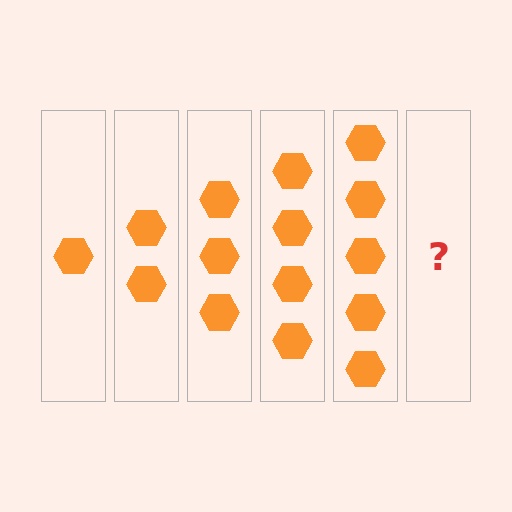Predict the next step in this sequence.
The next step is 6 hexagons.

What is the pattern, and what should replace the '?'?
The pattern is that each step adds one more hexagon. The '?' should be 6 hexagons.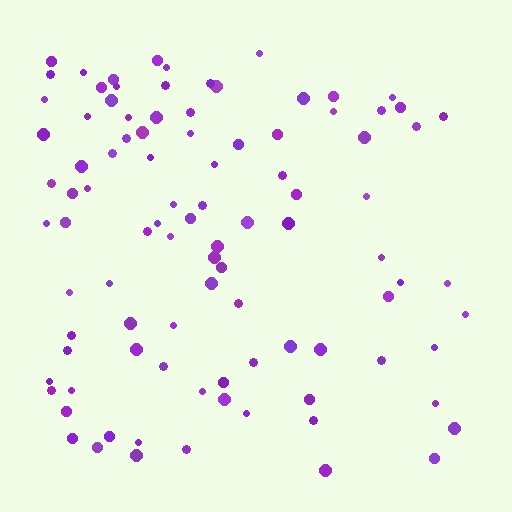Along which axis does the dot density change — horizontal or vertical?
Horizontal.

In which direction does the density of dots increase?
From right to left, with the left side densest.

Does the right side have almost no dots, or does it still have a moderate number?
Still a moderate number, just noticeably fewer than the left.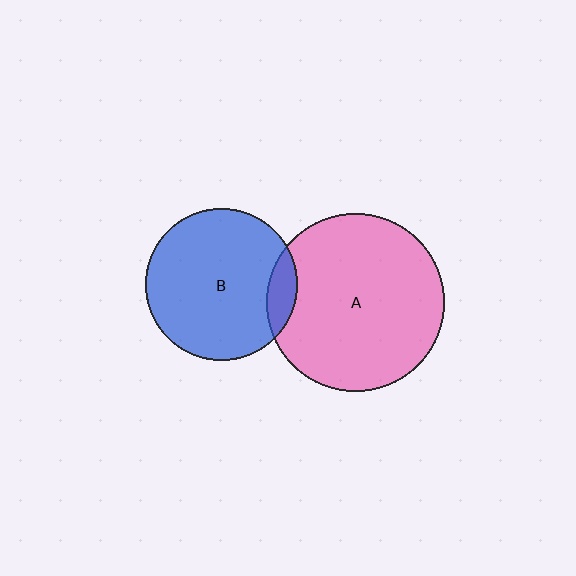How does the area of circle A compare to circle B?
Approximately 1.4 times.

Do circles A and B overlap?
Yes.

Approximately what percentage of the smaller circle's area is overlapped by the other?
Approximately 10%.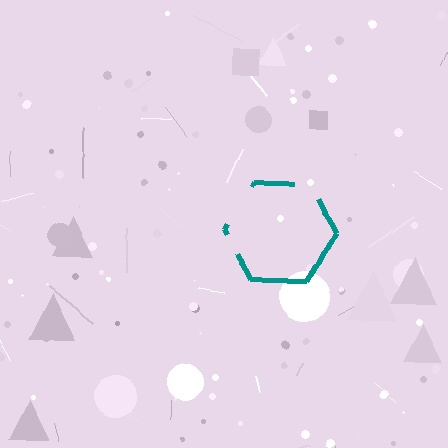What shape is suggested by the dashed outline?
The dashed outline suggests a hexagon.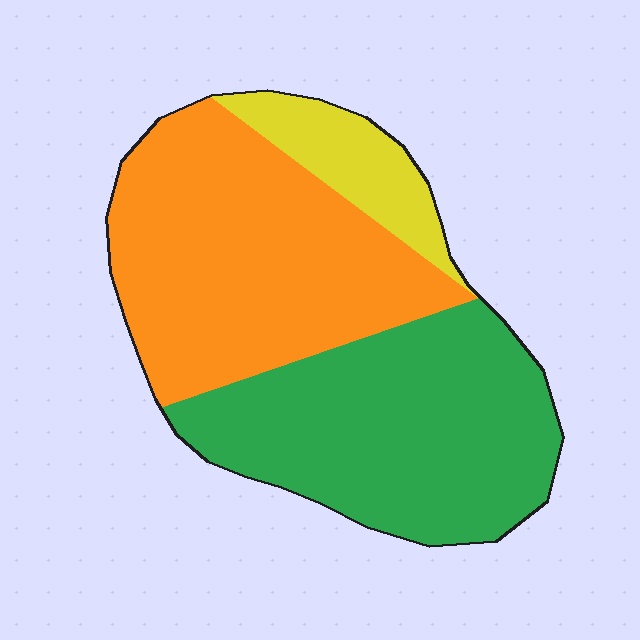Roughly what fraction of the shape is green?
Green takes up about two fifths (2/5) of the shape.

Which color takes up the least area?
Yellow, at roughly 10%.